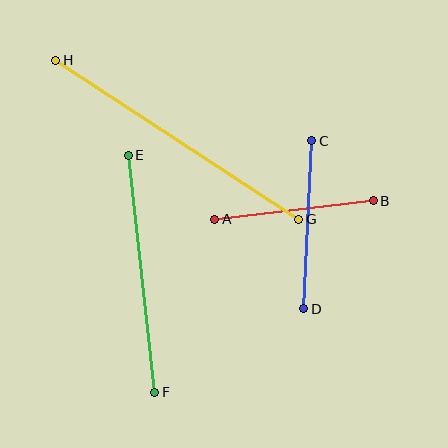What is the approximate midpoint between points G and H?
The midpoint is at approximately (177, 140) pixels.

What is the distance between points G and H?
The distance is approximately 290 pixels.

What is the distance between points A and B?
The distance is approximately 160 pixels.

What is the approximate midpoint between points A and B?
The midpoint is at approximately (294, 210) pixels.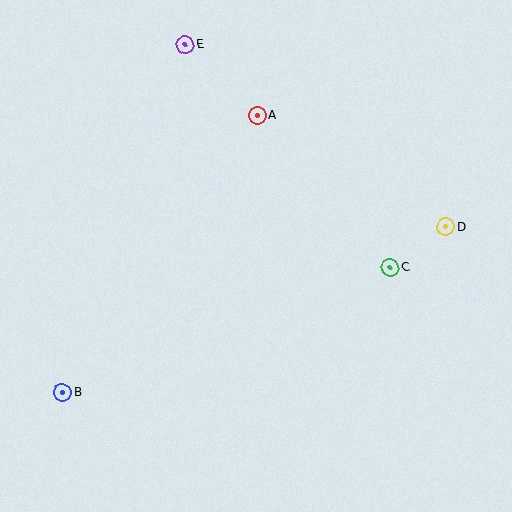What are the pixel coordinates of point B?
Point B is at (62, 393).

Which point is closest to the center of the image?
Point C at (390, 268) is closest to the center.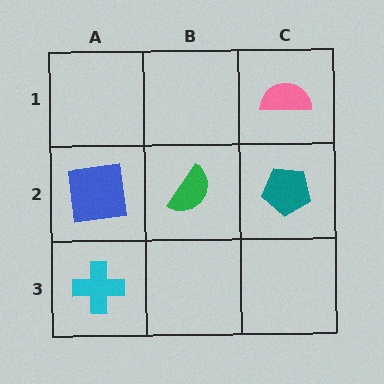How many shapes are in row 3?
1 shape.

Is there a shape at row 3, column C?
No, that cell is empty.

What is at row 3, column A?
A cyan cross.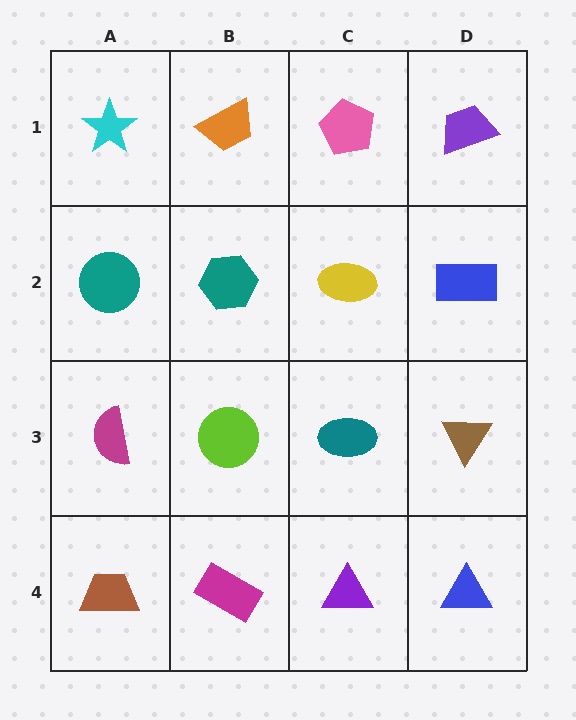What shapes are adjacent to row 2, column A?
A cyan star (row 1, column A), a magenta semicircle (row 3, column A), a teal hexagon (row 2, column B).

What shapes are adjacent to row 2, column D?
A purple trapezoid (row 1, column D), a brown triangle (row 3, column D), a yellow ellipse (row 2, column C).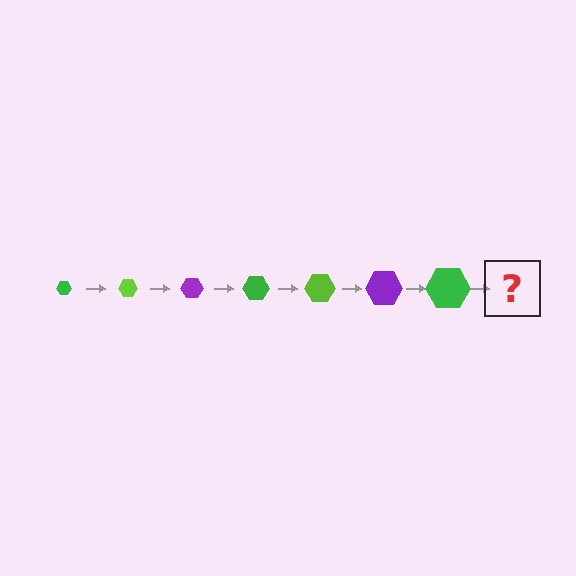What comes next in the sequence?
The next element should be a lime hexagon, larger than the previous one.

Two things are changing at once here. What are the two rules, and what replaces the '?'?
The two rules are that the hexagon grows larger each step and the color cycles through green, lime, and purple. The '?' should be a lime hexagon, larger than the previous one.